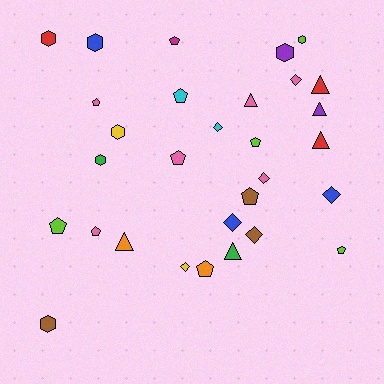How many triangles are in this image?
There are 6 triangles.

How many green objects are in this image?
There are 2 green objects.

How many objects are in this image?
There are 30 objects.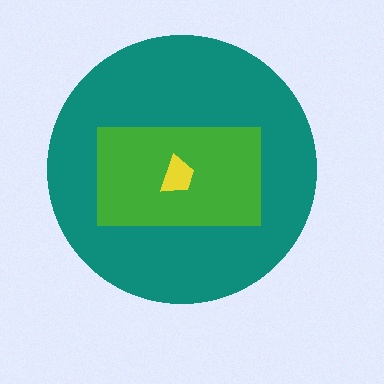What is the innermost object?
The yellow trapezoid.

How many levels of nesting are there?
3.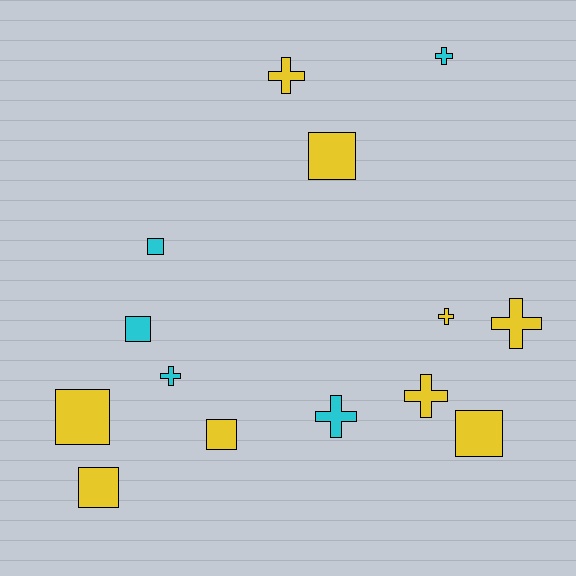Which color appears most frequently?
Yellow, with 9 objects.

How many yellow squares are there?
There are 5 yellow squares.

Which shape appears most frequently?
Square, with 7 objects.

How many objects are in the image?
There are 14 objects.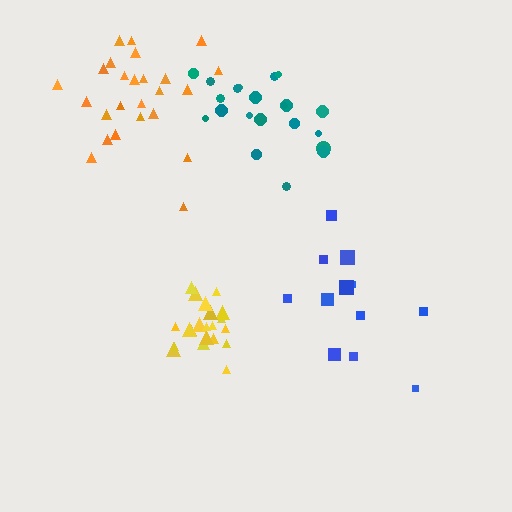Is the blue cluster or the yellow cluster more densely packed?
Yellow.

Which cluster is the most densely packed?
Yellow.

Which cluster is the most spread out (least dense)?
Blue.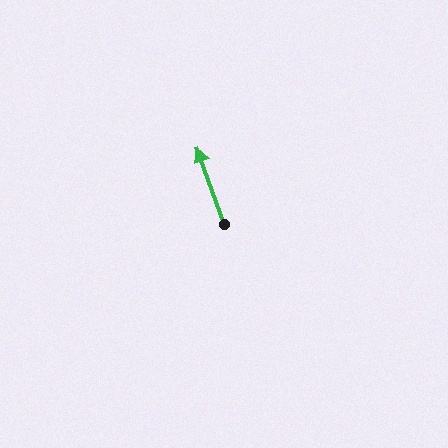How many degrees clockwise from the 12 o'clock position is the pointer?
Approximately 341 degrees.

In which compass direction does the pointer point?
North.